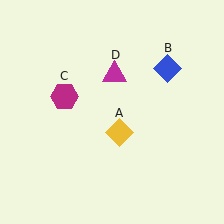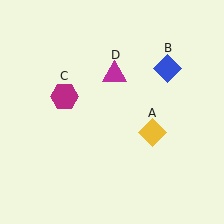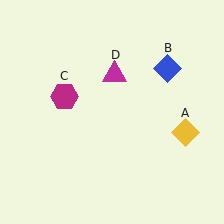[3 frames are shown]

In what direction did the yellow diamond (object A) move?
The yellow diamond (object A) moved right.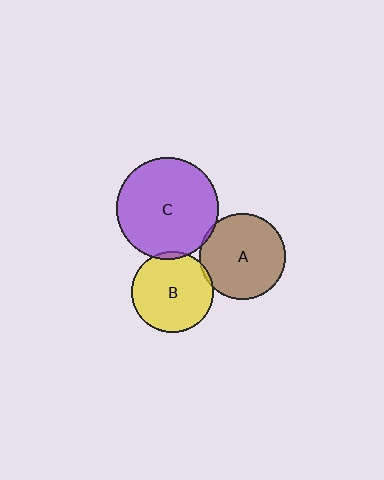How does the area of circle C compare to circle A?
Approximately 1.4 times.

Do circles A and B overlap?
Yes.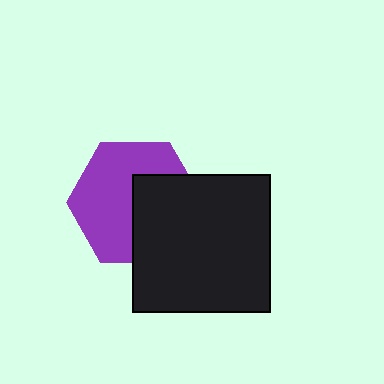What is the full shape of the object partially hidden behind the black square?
The partially hidden object is a purple hexagon.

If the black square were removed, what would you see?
You would see the complete purple hexagon.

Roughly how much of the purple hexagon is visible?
About half of it is visible (roughly 58%).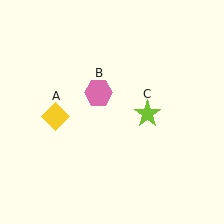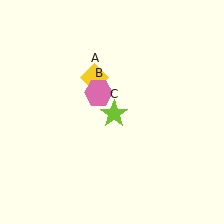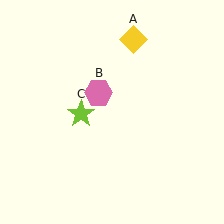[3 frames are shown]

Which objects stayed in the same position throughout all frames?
Pink hexagon (object B) remained stationary.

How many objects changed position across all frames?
2 objects changed position: yellow diamond (object A), lime star (object C).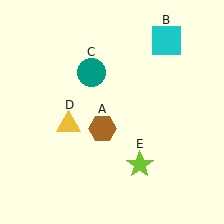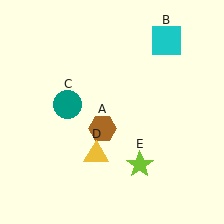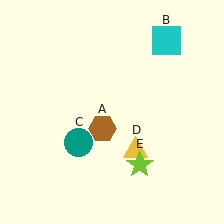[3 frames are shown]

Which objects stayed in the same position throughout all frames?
Brown hexagon (object A) and cyan square (object B) and lime star (object E) remained stationary.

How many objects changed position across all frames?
2 objects changed position: teal circle (object C), yellow triangle (object D).